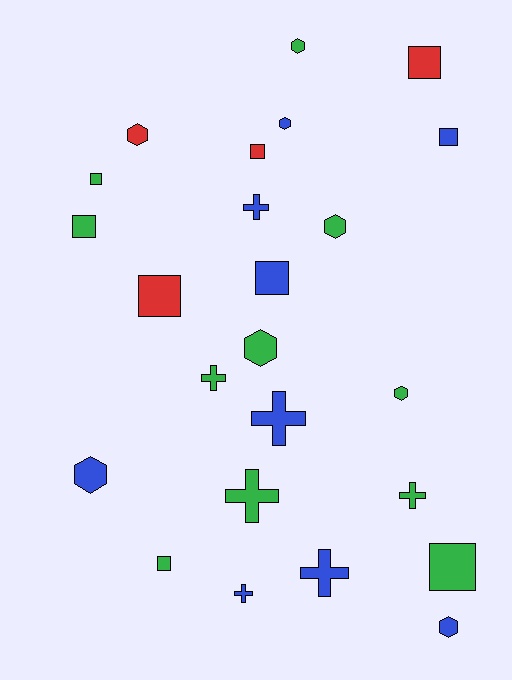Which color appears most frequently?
Green, with 11 objects.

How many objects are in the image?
There are 24 objects.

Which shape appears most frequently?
Square, with 9 objects.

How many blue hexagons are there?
There are 3 blue hexagons.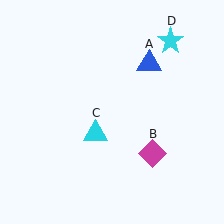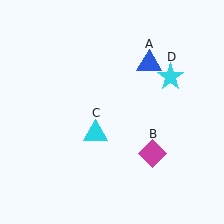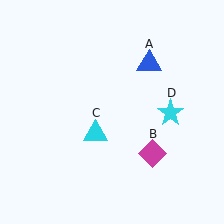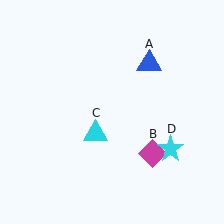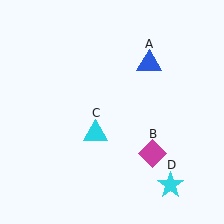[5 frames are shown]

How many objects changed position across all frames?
1 object changed position: cyan star (object D).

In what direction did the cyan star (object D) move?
The cyan star (object D) moved down.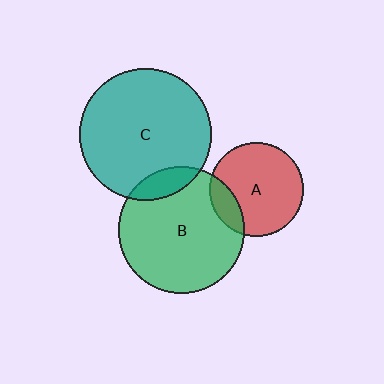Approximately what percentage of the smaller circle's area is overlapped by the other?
Approximately 15%.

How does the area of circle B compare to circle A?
Approximately 1.8 times.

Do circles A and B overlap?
Yes.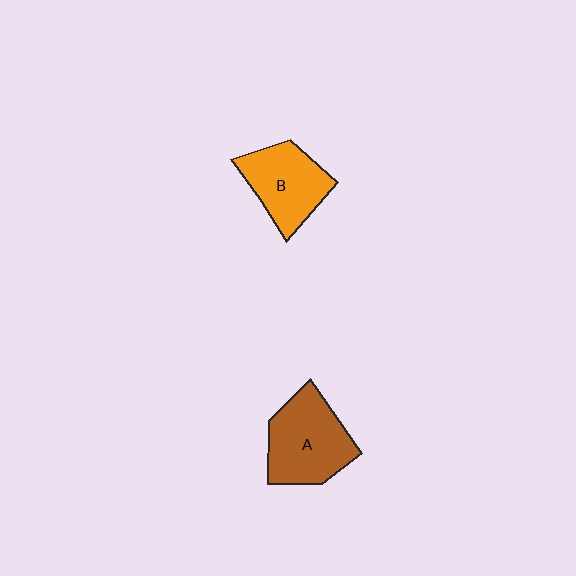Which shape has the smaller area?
Shape B (orange).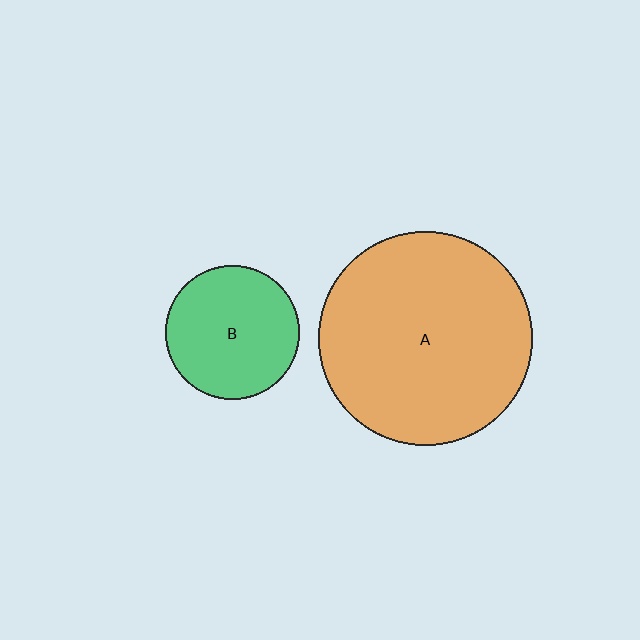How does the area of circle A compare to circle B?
Approximately 2.6 times.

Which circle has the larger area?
Circle A (orange).